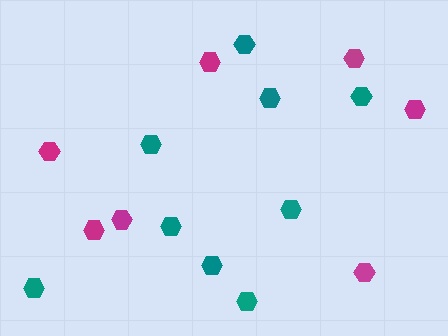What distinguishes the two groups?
There are 2 groups: one group of teal hexagons (9) and one group of magenta hexagons (7).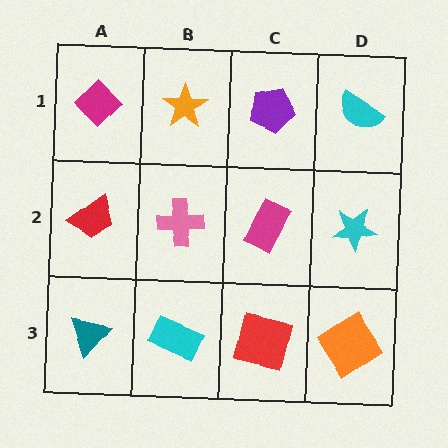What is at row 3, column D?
An orange diamond.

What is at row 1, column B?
An orange star.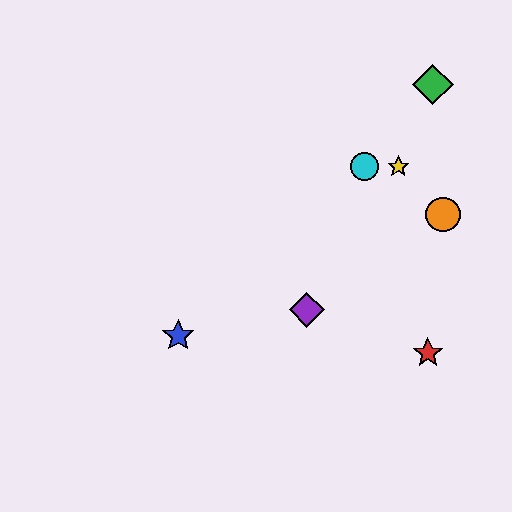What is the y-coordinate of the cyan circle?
The cyan circle is at y≈167.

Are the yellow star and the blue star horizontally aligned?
No, the yellow star is at y≈167 and the blue star is at y≈336.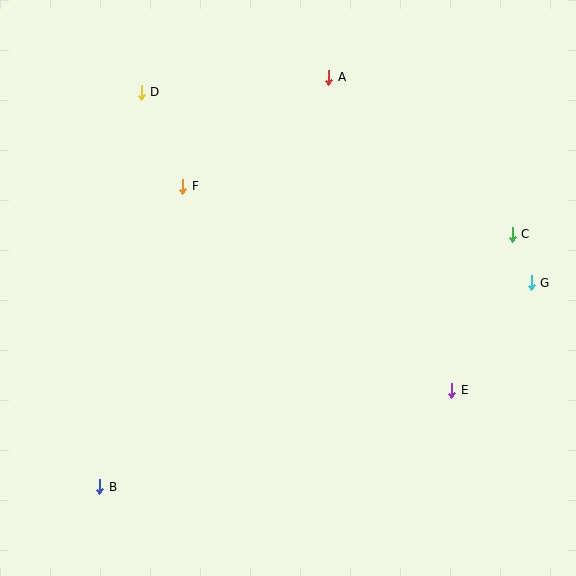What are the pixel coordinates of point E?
Point E is at (452, 390).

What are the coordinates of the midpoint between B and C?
The midpoint between B and C is at (306, 361).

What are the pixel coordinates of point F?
Point F is at (183, 186).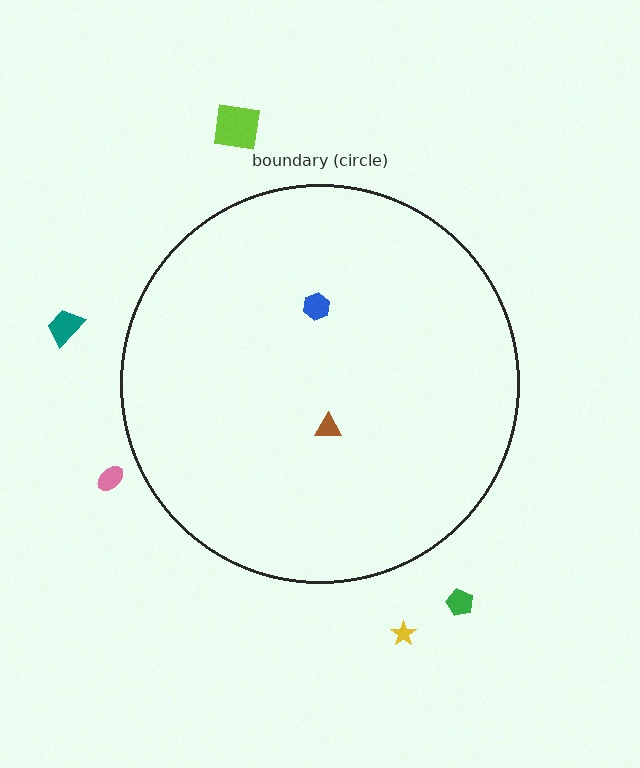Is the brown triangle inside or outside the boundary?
Inside.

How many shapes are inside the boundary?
2 inside, 5 outside.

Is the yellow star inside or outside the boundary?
Outside.